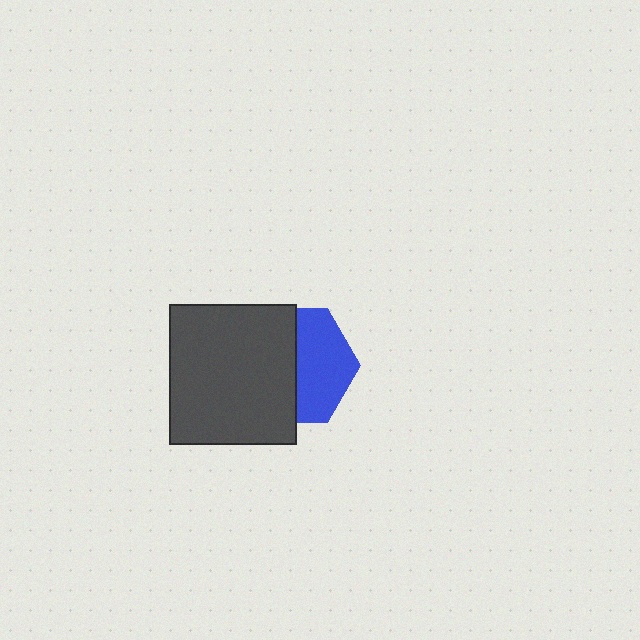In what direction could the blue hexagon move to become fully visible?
The blue hexagon could move right. That would shift it out from behind the dark gray rectangle entirely.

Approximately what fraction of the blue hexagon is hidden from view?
Roughly 53% of the blue hexagon is hidden behind the dark gray rectangle.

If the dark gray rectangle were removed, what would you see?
You would see the complete blue hexagon.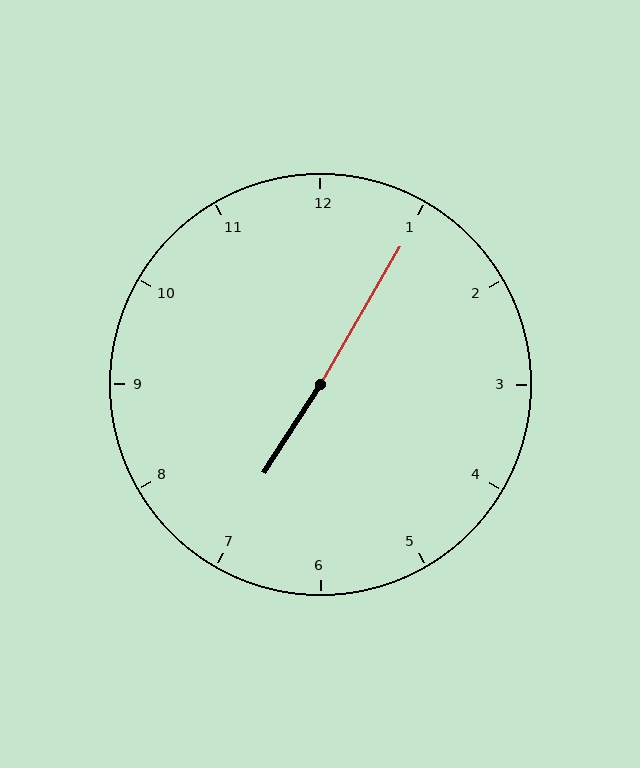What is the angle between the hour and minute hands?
Approximately 178 degrees.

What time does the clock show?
7:05.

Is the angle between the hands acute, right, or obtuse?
It is obtuse.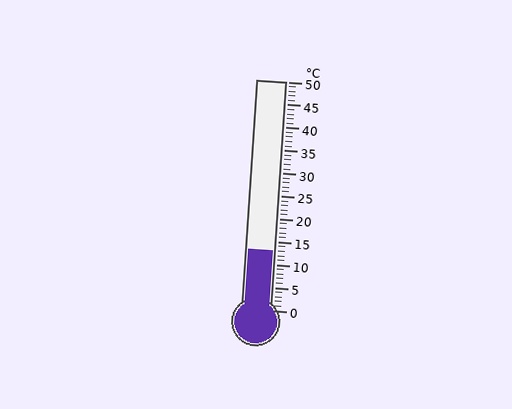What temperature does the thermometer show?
The thermometer shows approximately 13°C.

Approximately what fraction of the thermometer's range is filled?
The thermometer is filled to approximately 25% of its range.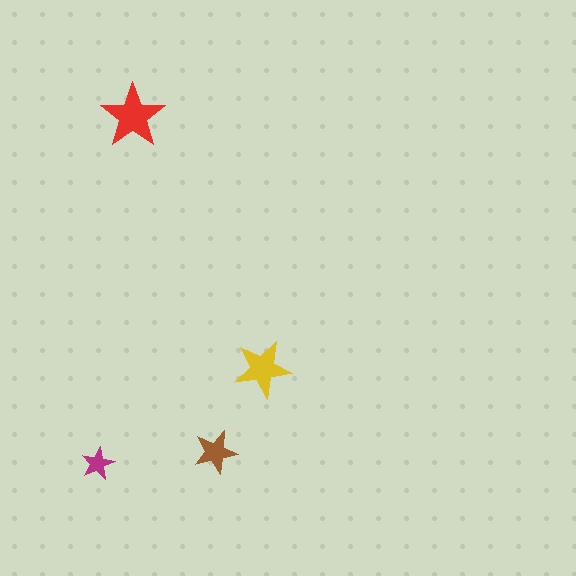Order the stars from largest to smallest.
the red one, the yellow one, the brown one, the magenta one.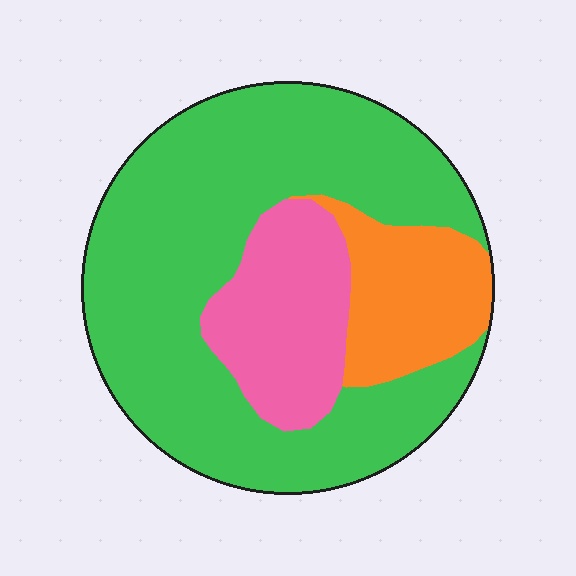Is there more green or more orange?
Green.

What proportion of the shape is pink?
Pink covers about 20% of the shape.